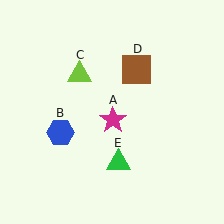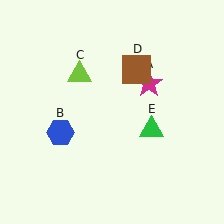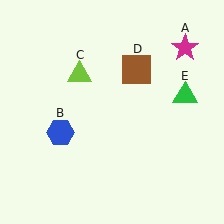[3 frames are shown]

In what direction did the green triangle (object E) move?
The green triangle (object E) moved up and to the right.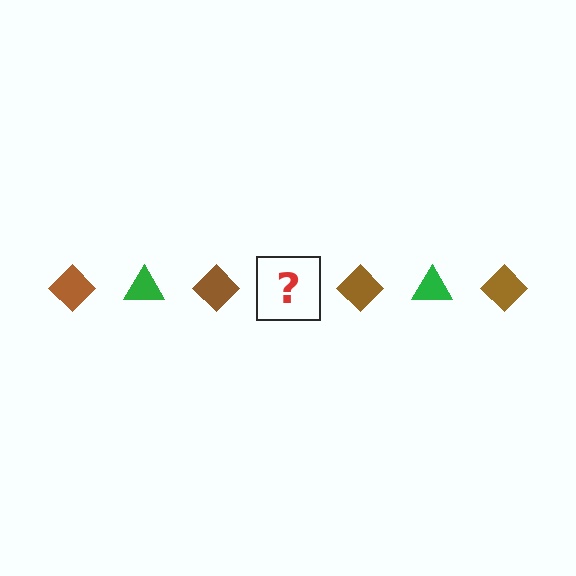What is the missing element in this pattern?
The missing element is a green triangle.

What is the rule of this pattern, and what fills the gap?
The rule is that the pattern alternates between brown diamond and green triangle. The gap should be filled with a green triangle.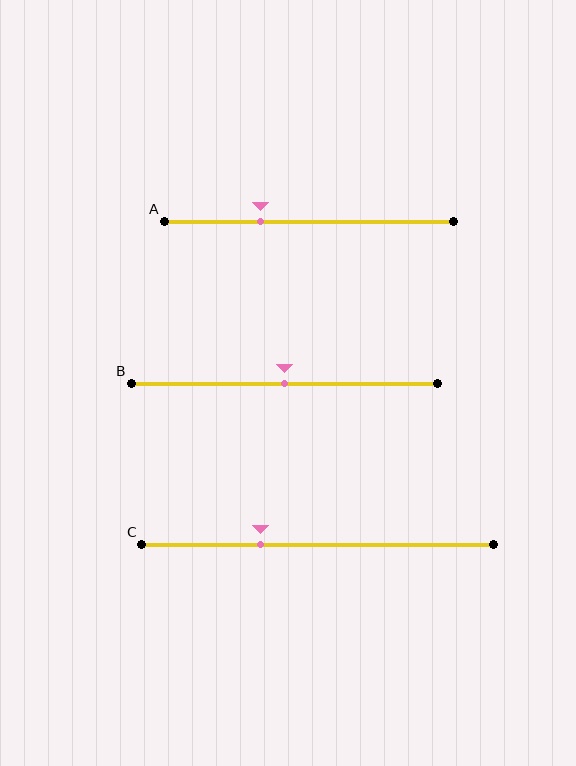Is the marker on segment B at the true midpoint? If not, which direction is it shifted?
Yes, the marker on segment B is at the true midpoint.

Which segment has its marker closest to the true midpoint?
Segment B has its marker closest to the true midpoint.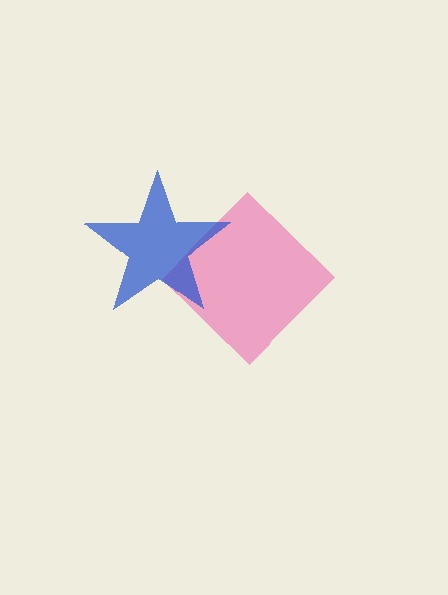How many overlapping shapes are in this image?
There are 2 overlapping shapes in the image.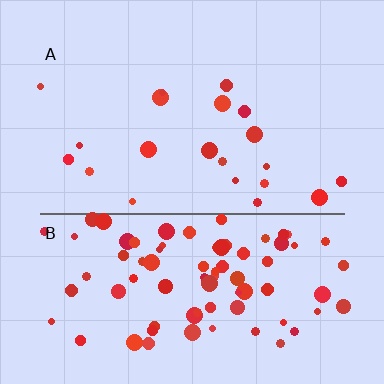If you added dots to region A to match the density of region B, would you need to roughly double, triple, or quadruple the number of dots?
Approximately quadruple.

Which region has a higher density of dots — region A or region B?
B (the bottom).